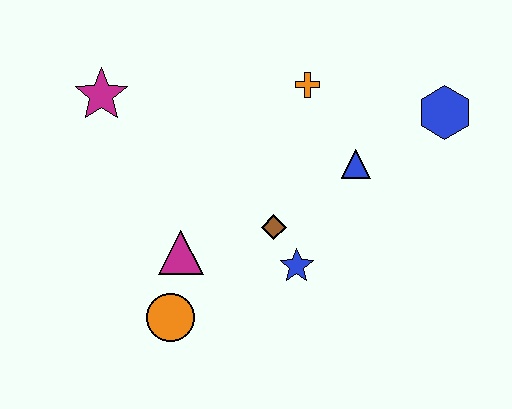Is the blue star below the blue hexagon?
Yes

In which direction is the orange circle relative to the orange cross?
The orange circle is below the orange cross.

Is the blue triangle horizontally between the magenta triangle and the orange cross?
No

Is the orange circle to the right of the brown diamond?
No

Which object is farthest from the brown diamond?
The magenta star is farthest from the brown diamond.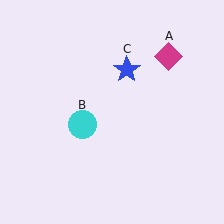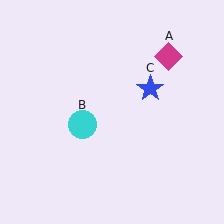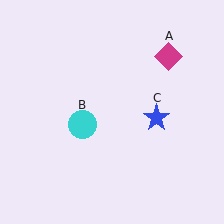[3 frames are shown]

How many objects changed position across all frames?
1 object changed position: blue star (object C).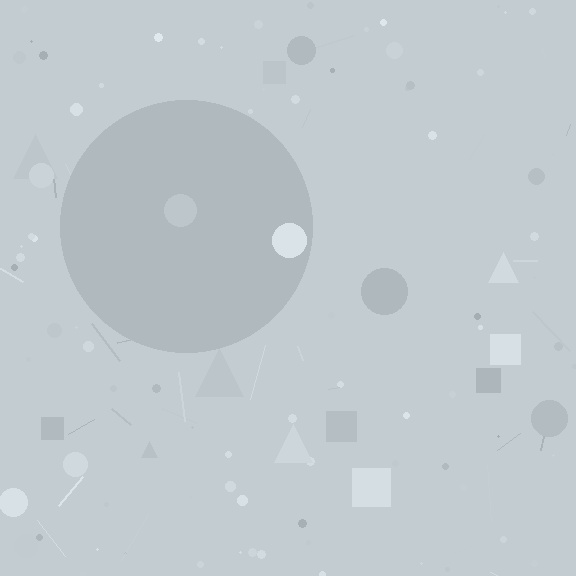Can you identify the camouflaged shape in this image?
The camouflaged shape is a circle.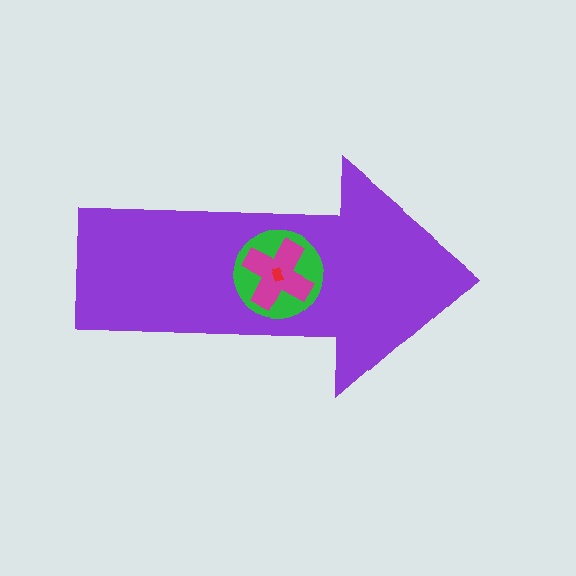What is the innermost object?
The red rectangle.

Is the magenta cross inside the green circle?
Yes.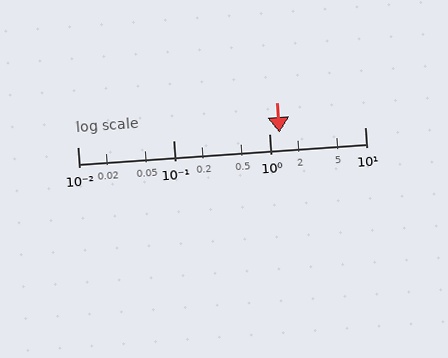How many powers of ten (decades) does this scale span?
The scale spans 3 decades, from 0.01 to 10.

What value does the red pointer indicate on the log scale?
The pointer indicates approximately 1.3.